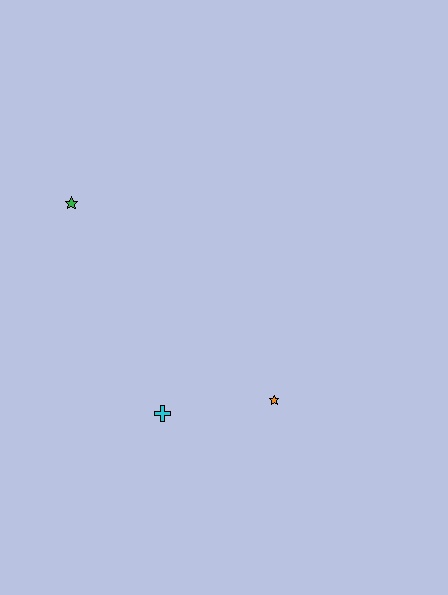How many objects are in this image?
There are 3 objects.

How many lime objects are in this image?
There are no lime objects.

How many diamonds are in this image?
There are no diamonds.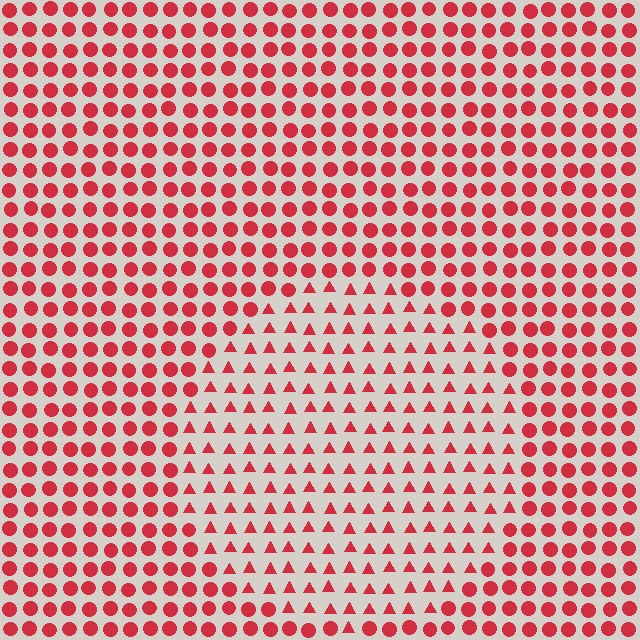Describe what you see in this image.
The image is filled with small red elements arranged in a uniform grid. A circle-shaped region contains triangles, while the surrounding area contains circles. The boundary is defined purely by the change in element shape.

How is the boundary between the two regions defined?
The boundary is defined by a change in element shape: triangles inside vs. circles outside. All elements share the same color and spacing.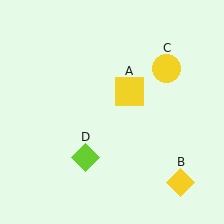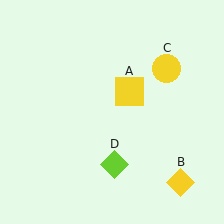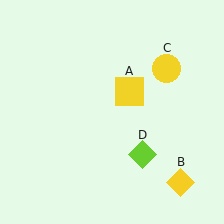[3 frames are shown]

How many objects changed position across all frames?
1 object changed position: lime diamond (object D).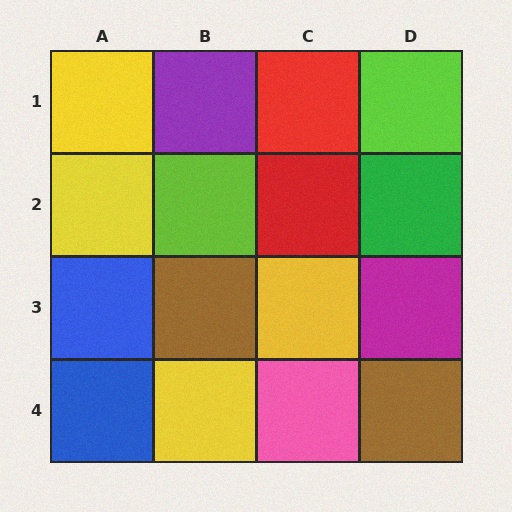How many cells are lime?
2 cells are lime.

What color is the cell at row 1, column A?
Yellow.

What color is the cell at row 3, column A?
Blue.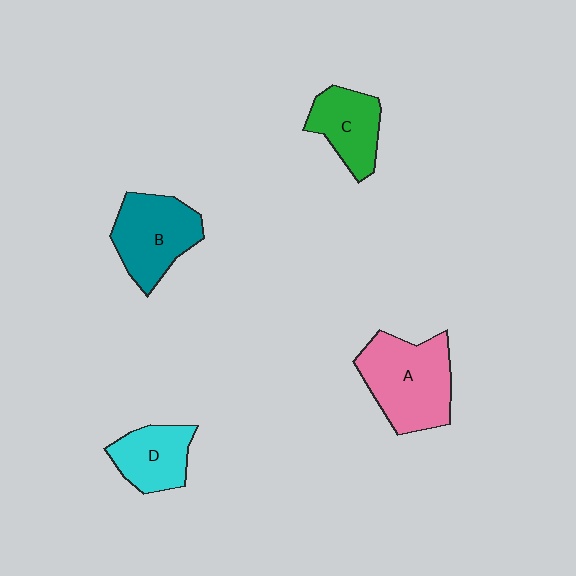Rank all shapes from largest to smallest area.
From largest to smallest: A (pink), B (teal), C (green), D (cyan).